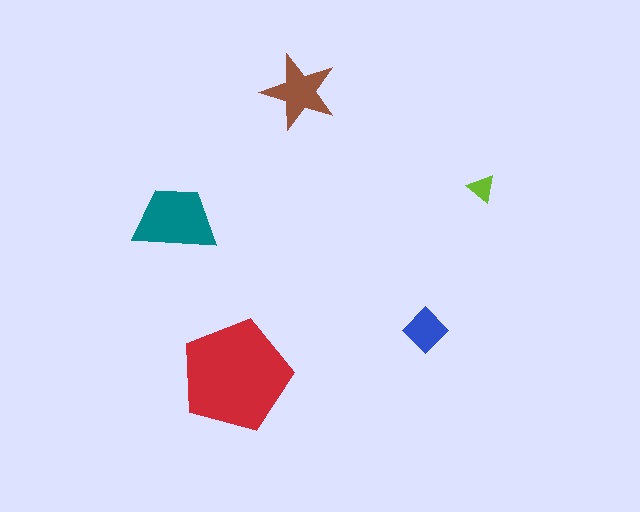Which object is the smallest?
The lime triangle.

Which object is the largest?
The red pentagon.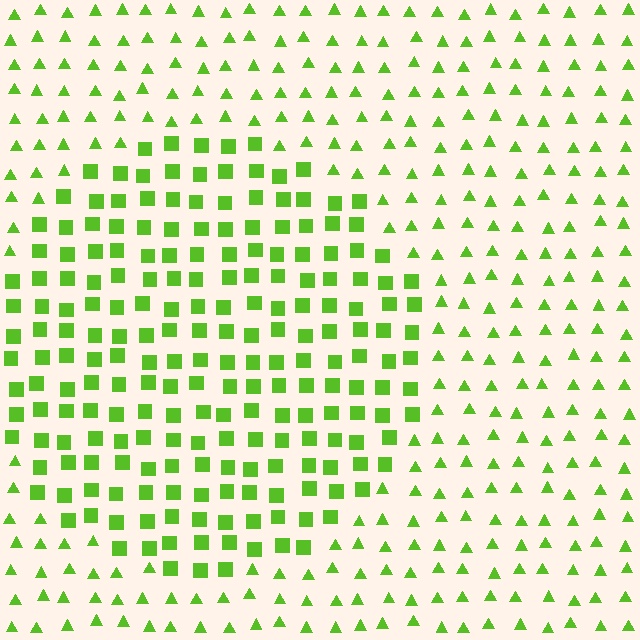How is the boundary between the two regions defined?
The boundary is defined by a change in element shape: squares inside vs. triangles outside. All elements share the same color and spacing.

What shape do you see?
I see a circle.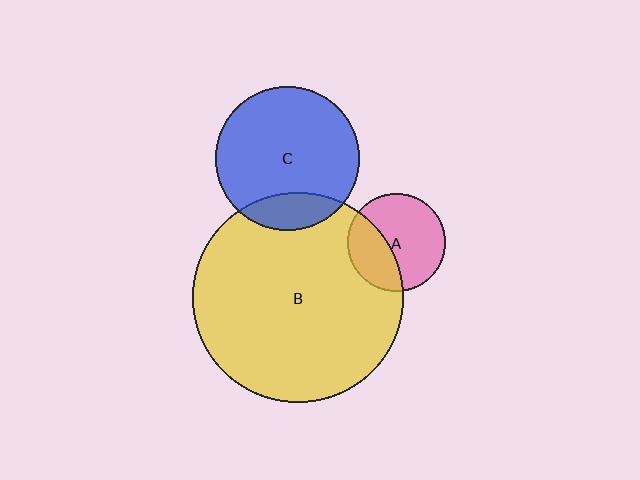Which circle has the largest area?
Circle B (yellow).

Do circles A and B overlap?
Yes.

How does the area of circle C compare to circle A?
Approximately 2.2 times.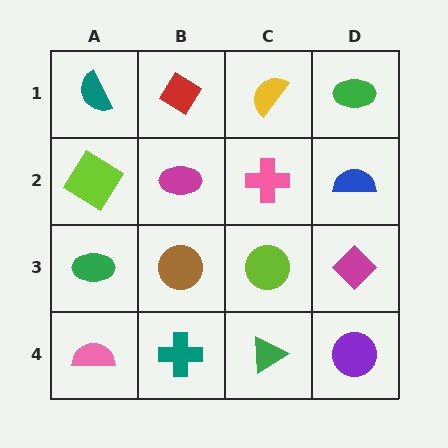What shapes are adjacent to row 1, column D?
A blue semicircle (row 2, column D), a yellow semicircle (row 1, column C).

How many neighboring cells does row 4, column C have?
3.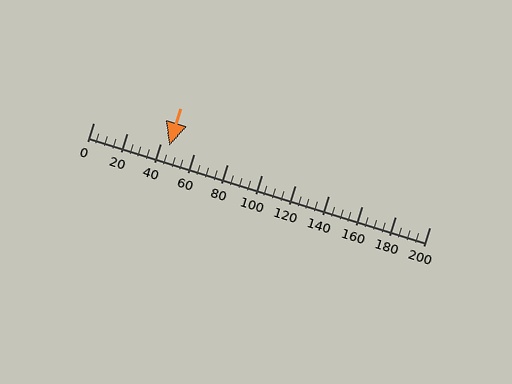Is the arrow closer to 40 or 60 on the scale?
The arrow is closer to 40.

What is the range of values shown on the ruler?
The ruler shows values from 0 to 200.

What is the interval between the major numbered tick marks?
The major tick marks are spaced 20 units apart.